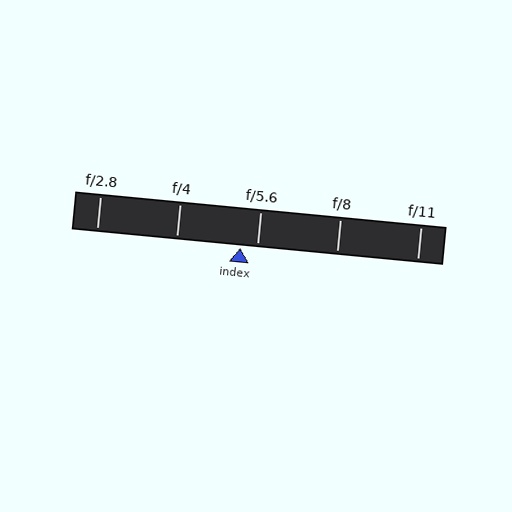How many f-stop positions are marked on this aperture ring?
There are 5 f-stop positions marked.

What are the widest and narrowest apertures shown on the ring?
The widest aperture shown is f/2.8 and the narrowest is f/11.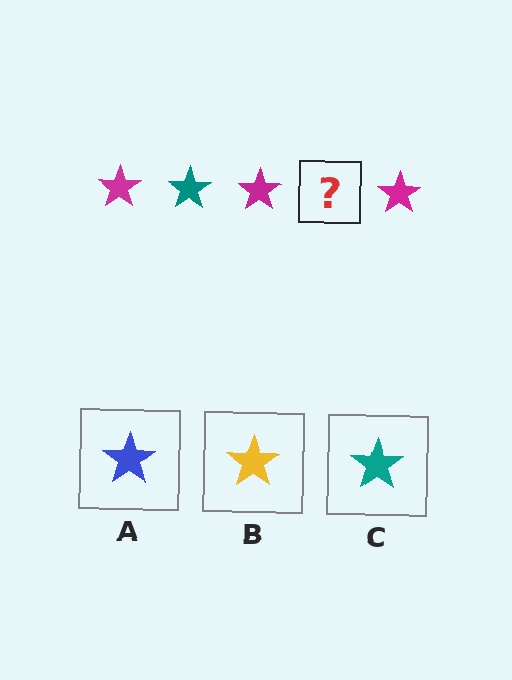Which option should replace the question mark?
Option C.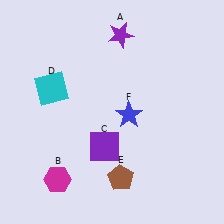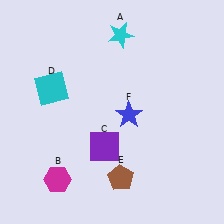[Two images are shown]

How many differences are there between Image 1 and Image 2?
There is 1 difference between the two images.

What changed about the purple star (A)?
In Image 1, A is purple. In Image 2, it changed to cyan.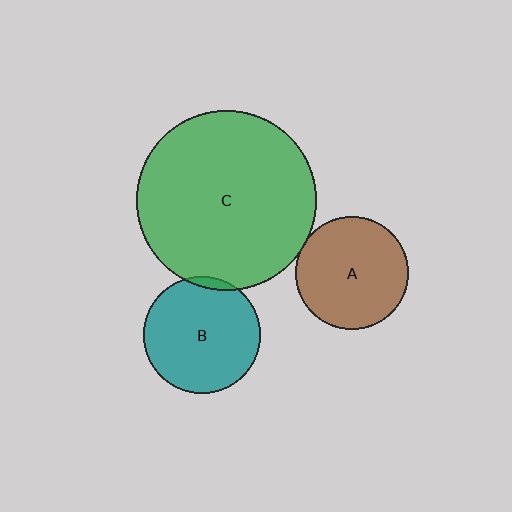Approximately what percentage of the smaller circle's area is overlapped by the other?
Approximately 5%.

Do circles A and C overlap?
Yes.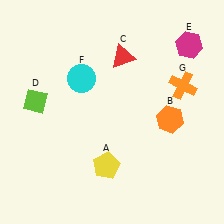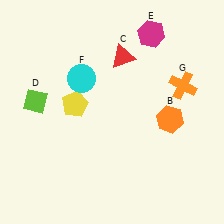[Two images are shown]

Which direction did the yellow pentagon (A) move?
The yellow pentagon (A) moved up.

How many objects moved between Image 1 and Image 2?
2 objects moved between the two images.